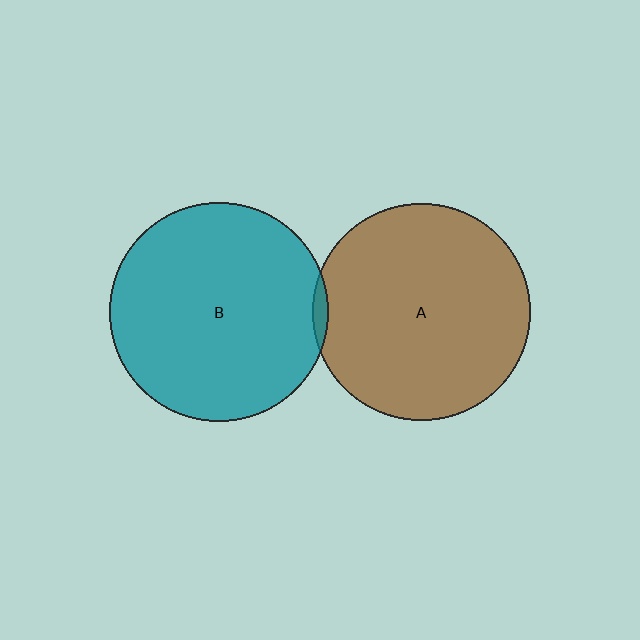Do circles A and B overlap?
Yes.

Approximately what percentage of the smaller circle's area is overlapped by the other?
Approximately 5%.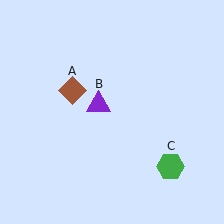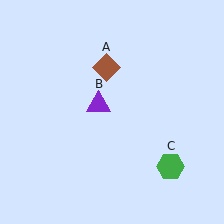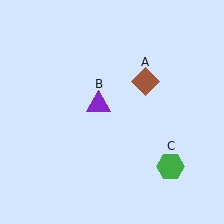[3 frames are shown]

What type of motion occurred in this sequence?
The brown diamond (object A) rotated clockwise around the center of the scene.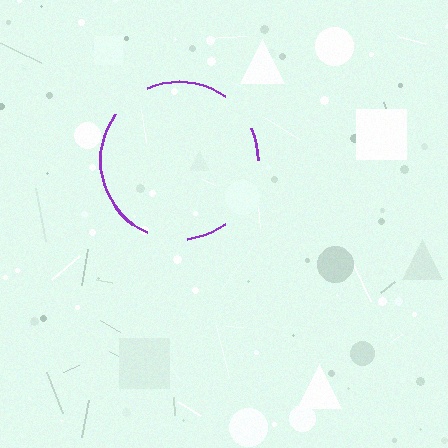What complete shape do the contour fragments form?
The contour fragments form a circle.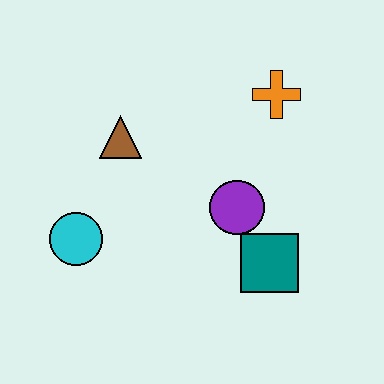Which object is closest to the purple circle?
The teal square is closest to the purple circle.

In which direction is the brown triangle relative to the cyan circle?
The brown triangle is above the cyan circle.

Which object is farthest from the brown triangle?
The teal square is farthest from the brown triangle.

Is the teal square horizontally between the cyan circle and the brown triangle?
No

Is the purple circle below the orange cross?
Yes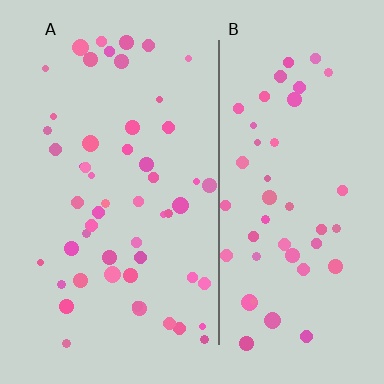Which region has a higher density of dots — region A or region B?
A (the left).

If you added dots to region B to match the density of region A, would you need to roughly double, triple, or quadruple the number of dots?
Approximately double.